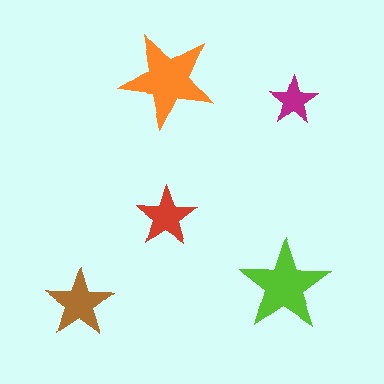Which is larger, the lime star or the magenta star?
The lime one.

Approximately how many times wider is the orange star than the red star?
About 1.5 times wider.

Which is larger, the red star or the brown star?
The brown one.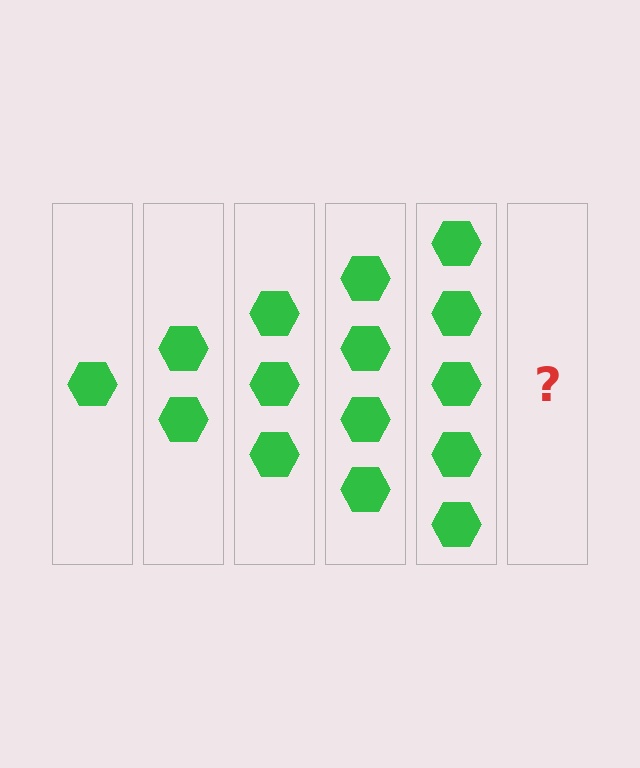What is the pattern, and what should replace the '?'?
The pattern is that each step adds one more hexagon. The '?' should be 6 hexagons.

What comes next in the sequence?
The next element should be 6 hexagons.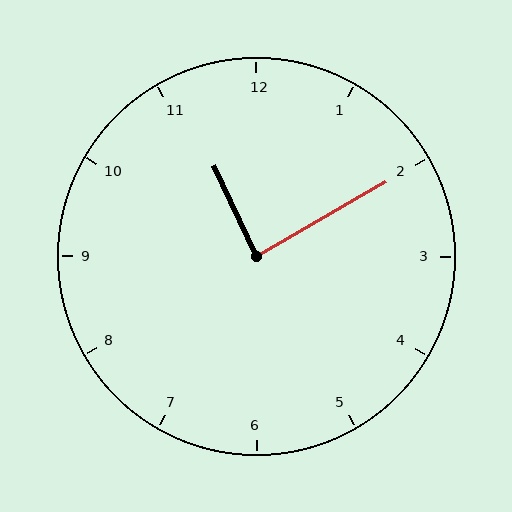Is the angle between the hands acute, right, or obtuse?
It is right.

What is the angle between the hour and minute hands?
Approximately 85 degrees.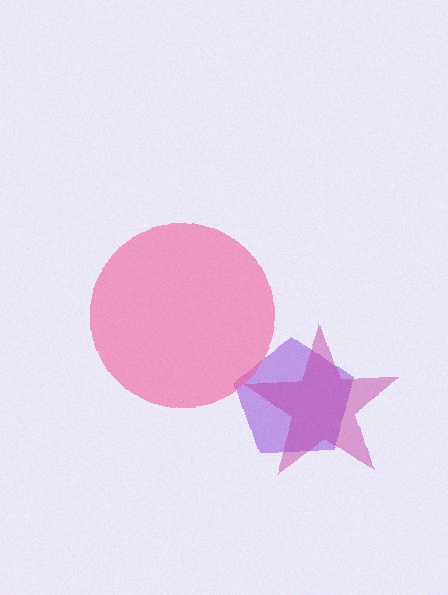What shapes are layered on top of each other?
The layered shapes are: a purple pentagon, a pink circle, a magenta star.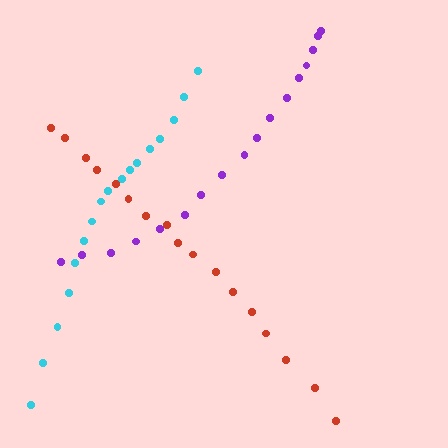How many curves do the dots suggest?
There are 3 distinct paths.